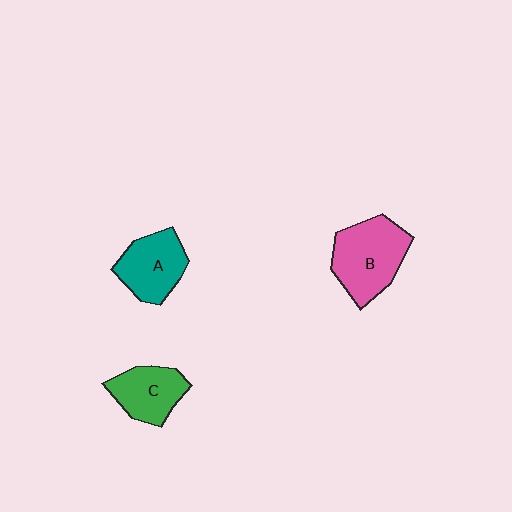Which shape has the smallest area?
Shape C (green).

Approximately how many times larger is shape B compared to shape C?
Approximately 1.4 times.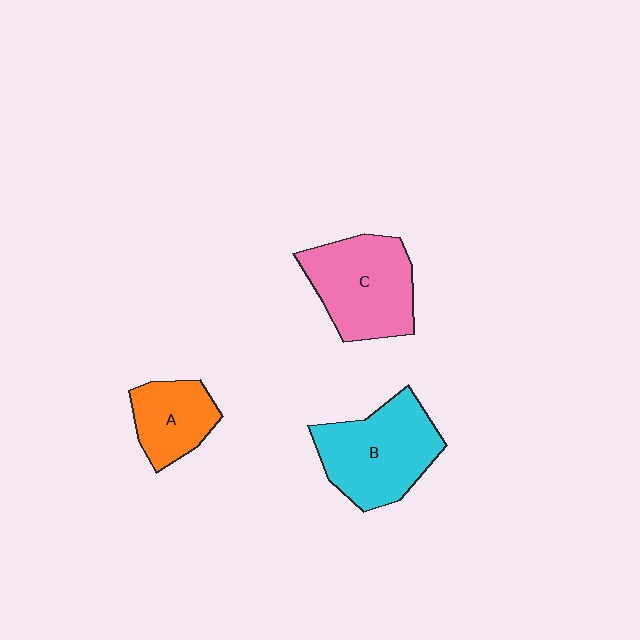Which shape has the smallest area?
Shape A (orange).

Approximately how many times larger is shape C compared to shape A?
Approximately 1.6 times.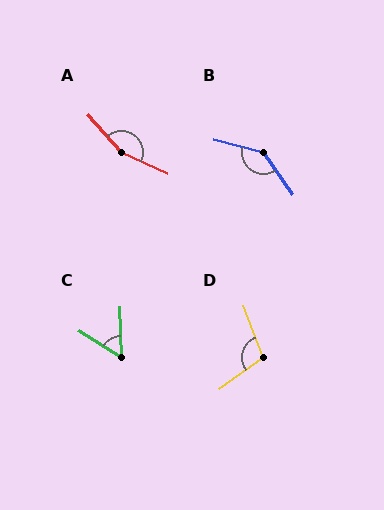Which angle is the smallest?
C, at approximately 56 degrees.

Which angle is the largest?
A, at approximately 156 degrees.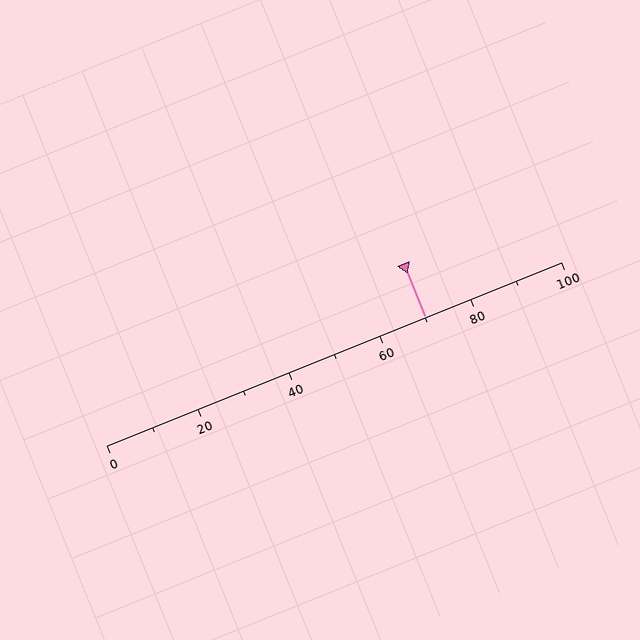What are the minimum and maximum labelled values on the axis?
The axis runs from 0 to 100.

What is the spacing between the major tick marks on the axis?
The major ticks are spaced 20 apart.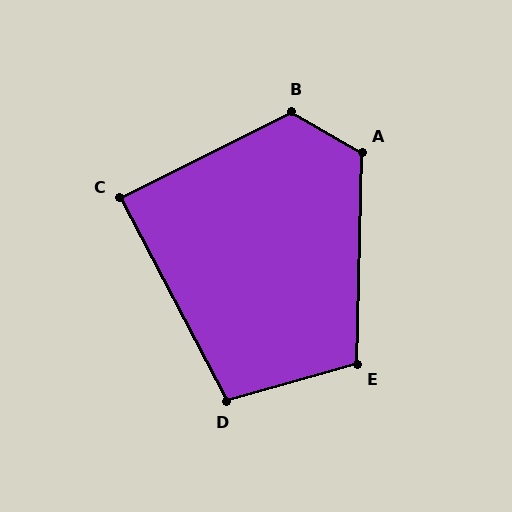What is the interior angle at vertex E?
Approximately 107 degrees (obtuse).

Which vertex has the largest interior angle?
B, at approximately 124 degrees.